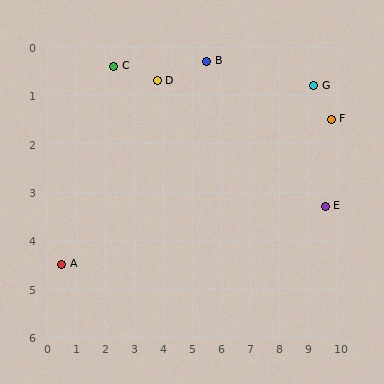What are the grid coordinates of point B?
Point B is at approximately (5.5, 0.3).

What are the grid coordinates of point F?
Point F is at approximately (9.8, 1.5).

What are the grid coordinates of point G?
Point G is at approximately (9.2, 0.8).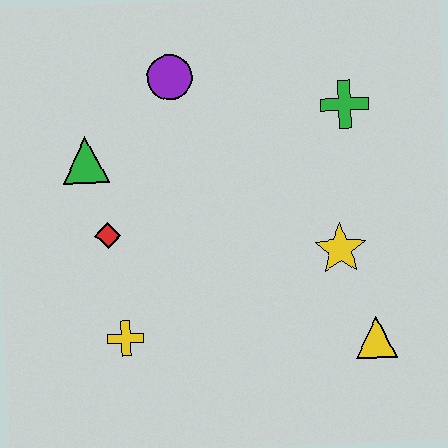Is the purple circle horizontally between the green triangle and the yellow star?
Yes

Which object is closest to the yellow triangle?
The yellow star is closest to the yellow triangle.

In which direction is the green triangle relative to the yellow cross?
The green triangle is above the yellow cross.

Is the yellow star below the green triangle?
Yes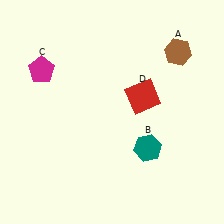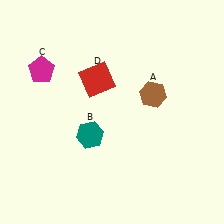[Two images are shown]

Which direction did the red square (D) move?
The red square (D) moved left.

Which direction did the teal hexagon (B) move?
The teal hexagon (B) moved left.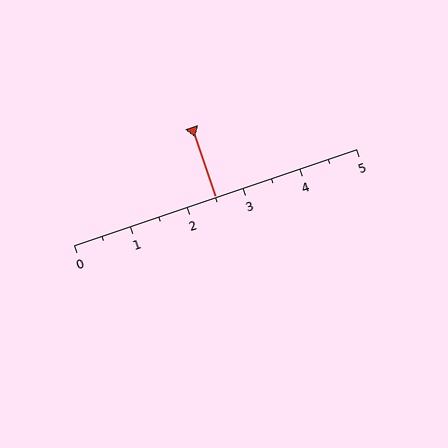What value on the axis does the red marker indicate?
The marker indicates approximately 2.5.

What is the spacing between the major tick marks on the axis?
The major ticks are spaced 1 apart.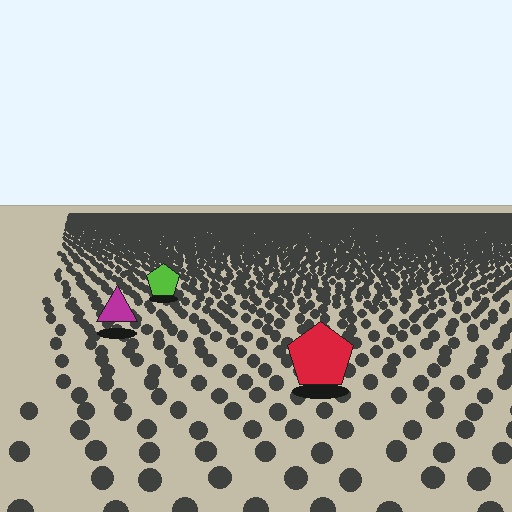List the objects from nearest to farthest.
From nearest to farthest: the red pentagon, the magenta triangle, the lime pentagon.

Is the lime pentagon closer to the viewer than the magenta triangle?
No. The magenta triangle is closer — you can tell from the texture gradient: the ground texture is coarser near it.